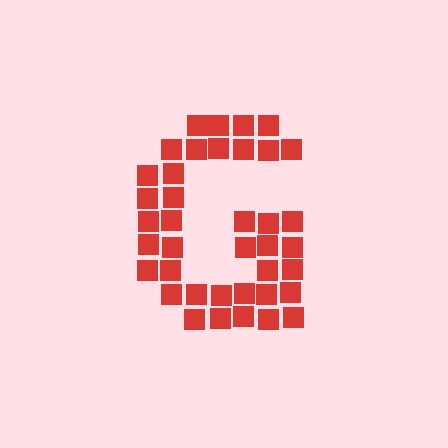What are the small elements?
The small elements are squares.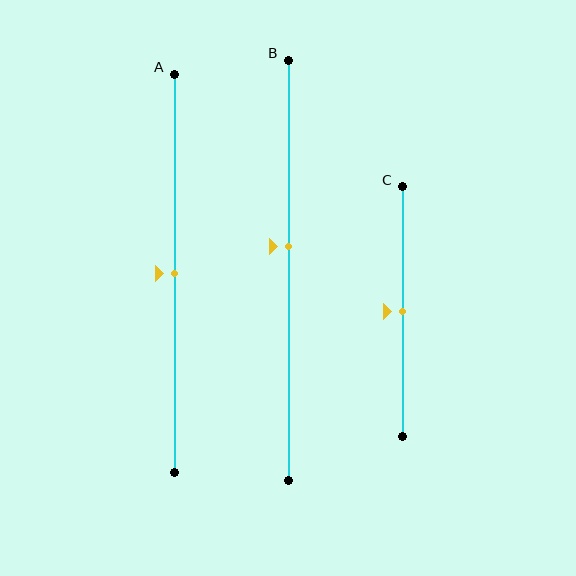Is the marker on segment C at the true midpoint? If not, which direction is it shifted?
Yes, the marker on segment C is at the true midpoint.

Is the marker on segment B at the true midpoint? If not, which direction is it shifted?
No, the marker on segment B is shifted upward by about 6% of the segment length.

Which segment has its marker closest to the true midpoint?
Segment A has its marker closest to the true midpoint.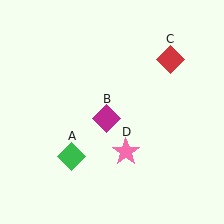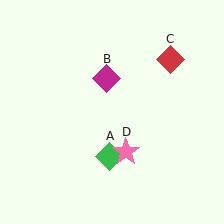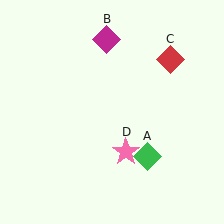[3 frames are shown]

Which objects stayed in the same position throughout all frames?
Red diamond (object C) and pink star (object D) remained stationary.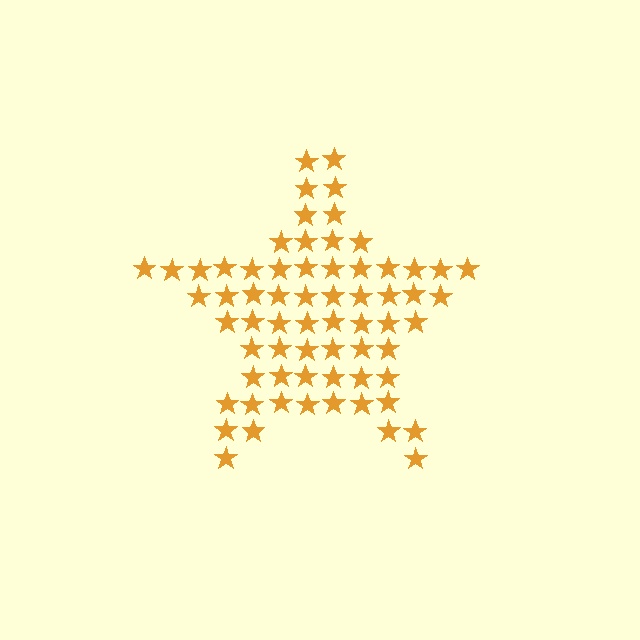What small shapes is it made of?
It is made of small stars.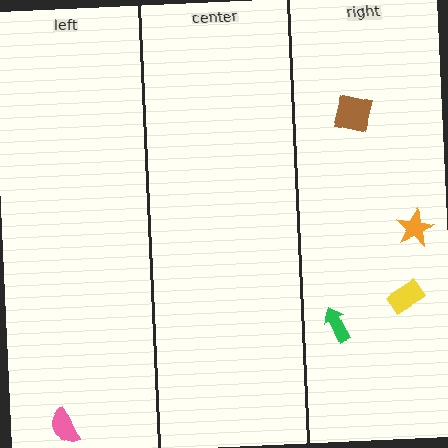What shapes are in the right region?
The yellow rectangle, the green arrow, the orange star, the brown square.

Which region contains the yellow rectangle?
The right region.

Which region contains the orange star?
The right region.